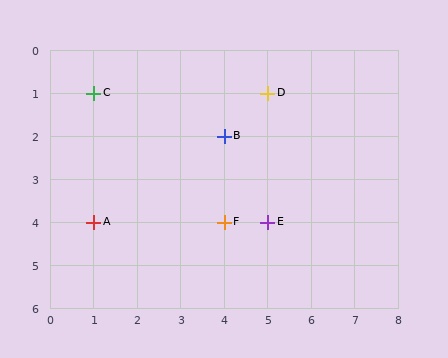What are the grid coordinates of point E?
Point E is at grid coordinates (5, 4).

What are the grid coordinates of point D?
Point D is at grid coordinates (5, 1).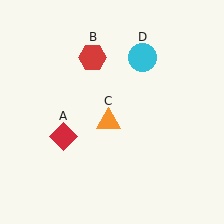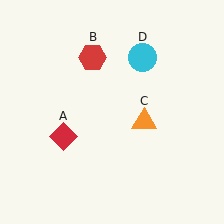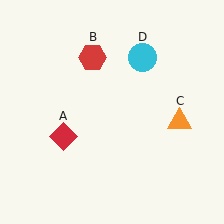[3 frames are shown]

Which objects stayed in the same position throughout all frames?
Red diamond (object A) and red hexagon (object B) and cyan circle (object D) remained stationary.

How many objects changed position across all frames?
1 object changed position: orange triangle (object C).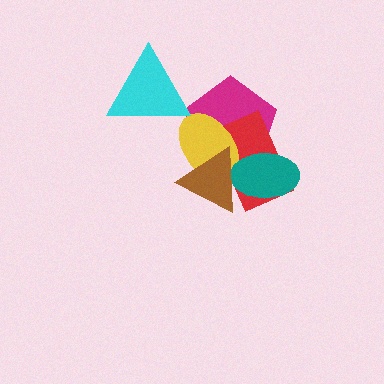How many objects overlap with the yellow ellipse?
4 objects overlap with the yellow ellipse.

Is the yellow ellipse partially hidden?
Yes, it is partially covered by another shape.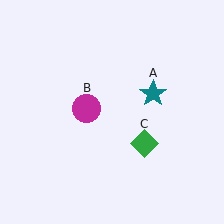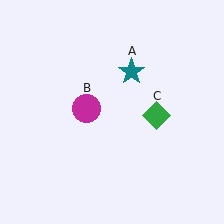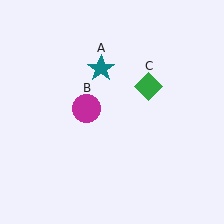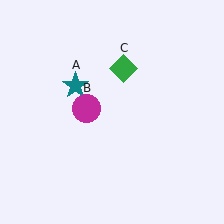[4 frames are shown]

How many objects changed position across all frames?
2 objects changed position: teal star (object A), green diamond (object C).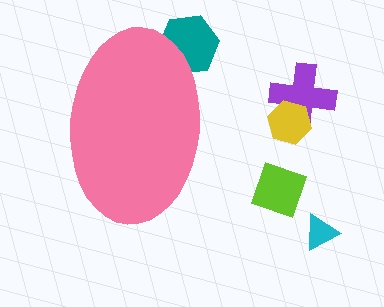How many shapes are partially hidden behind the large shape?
1 shape is partially hidden.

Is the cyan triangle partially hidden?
No, the cyan triangle is fully visible.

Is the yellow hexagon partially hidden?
No, the yellow hexagon is fully visible.